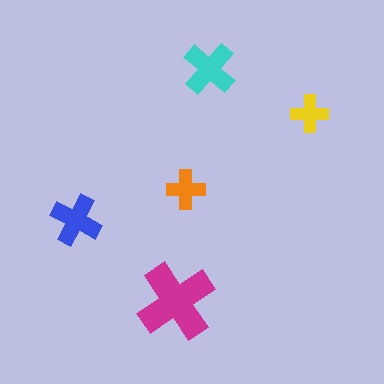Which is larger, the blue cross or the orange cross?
The blue one.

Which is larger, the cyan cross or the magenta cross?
The magenta one.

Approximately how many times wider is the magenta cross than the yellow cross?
About 2 times wider.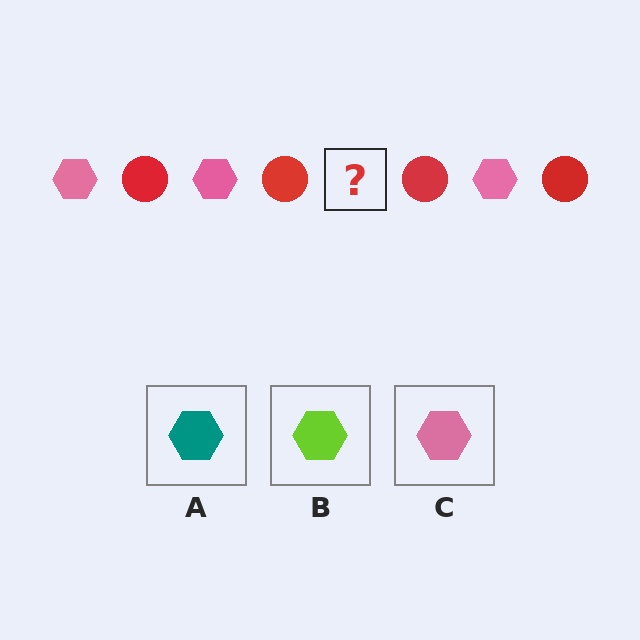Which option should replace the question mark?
Option C.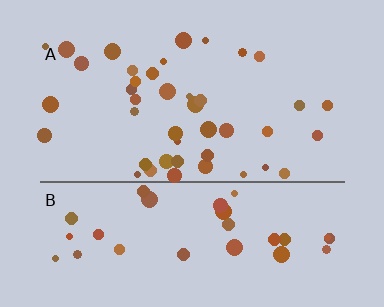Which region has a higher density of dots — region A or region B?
A (the top).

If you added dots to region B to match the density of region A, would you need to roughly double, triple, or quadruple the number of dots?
Approximately double.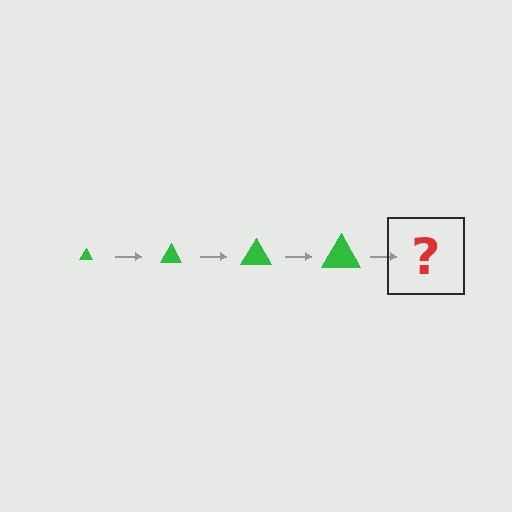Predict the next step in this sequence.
The next step is a green triangle, larger than the previous one.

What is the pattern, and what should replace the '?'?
The pattern is that the triangle gets progressively larger each step. The '?' should be a green triangle, larger than the previous one.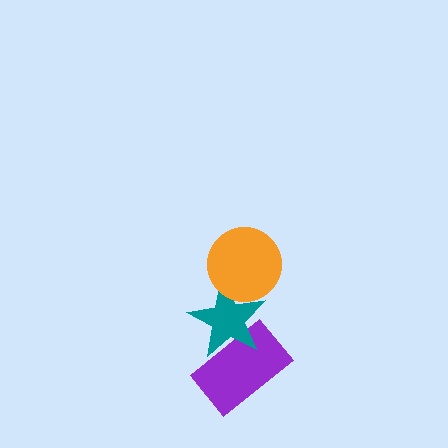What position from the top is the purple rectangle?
The purple rectangle is 3rd from the top.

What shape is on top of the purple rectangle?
The teal star is on top of the purple rectangle.